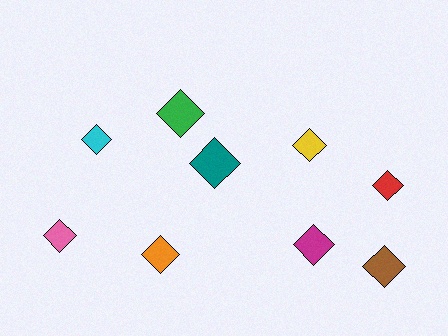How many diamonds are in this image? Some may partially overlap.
There are 9 diamonds.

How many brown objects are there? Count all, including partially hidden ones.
There is 1 brown object.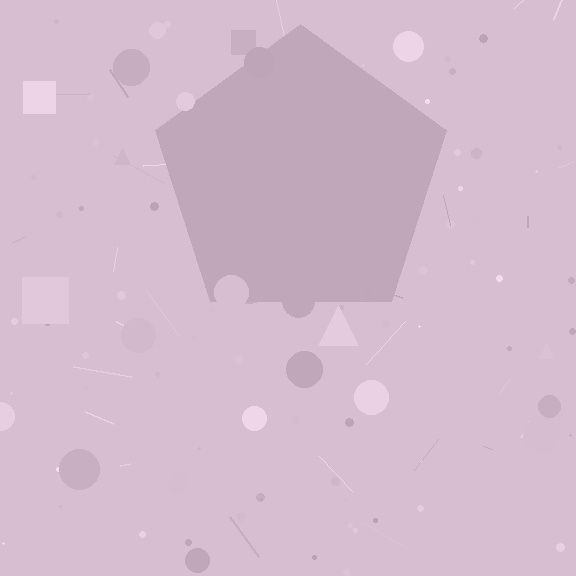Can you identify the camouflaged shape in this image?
The camouflaged shape is a pentagon.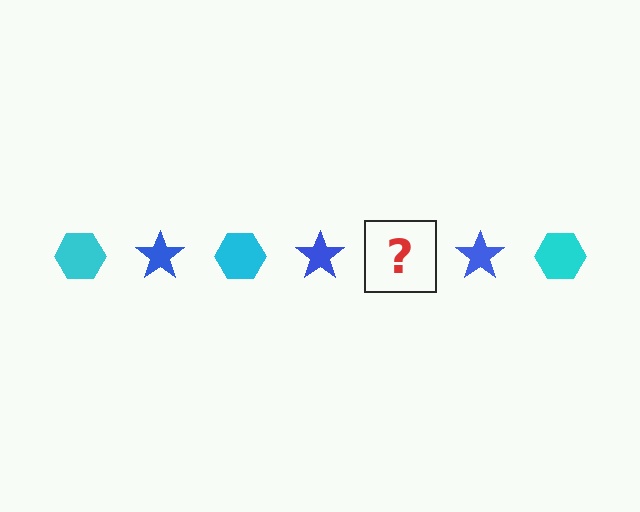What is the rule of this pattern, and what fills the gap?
The rule is that the pattern alternates between cyan hexagon and blue star. The gap should be filled with a cyan hexagon.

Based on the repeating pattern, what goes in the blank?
The blank should be a cyan hexagon.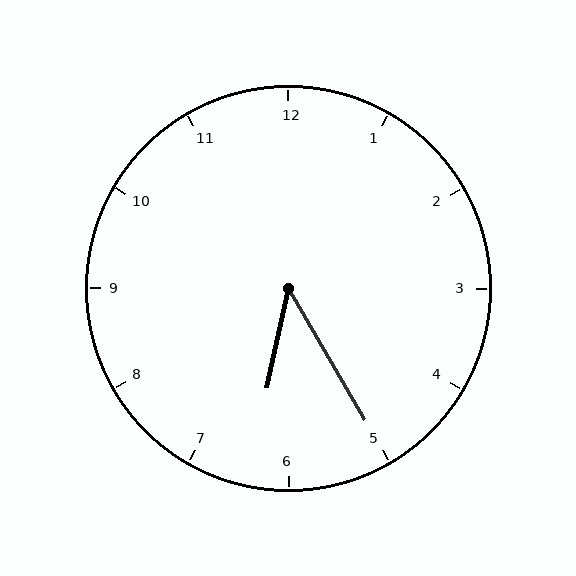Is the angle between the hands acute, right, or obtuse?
It is acute.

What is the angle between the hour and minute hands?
Approximately 42 degrees.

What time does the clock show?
6:25.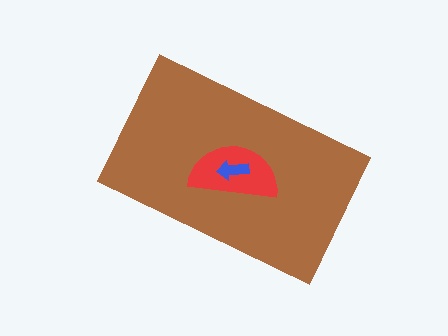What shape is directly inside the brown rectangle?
The red semicircle.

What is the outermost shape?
The brown rectangle.